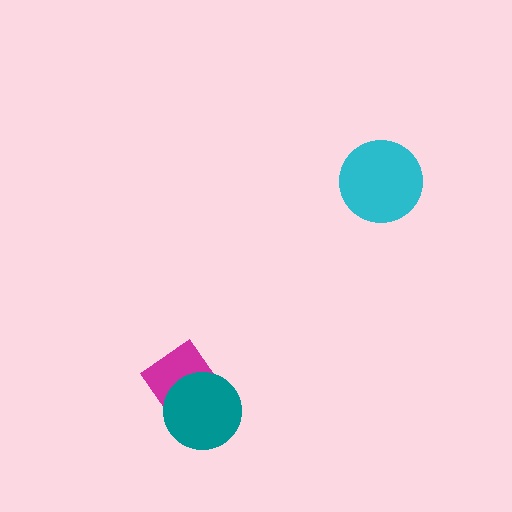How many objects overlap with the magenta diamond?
1 object overlaps with the magenta diamond.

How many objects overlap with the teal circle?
1 object overlaps with the teal circle.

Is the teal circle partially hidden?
No, no other shape covers it.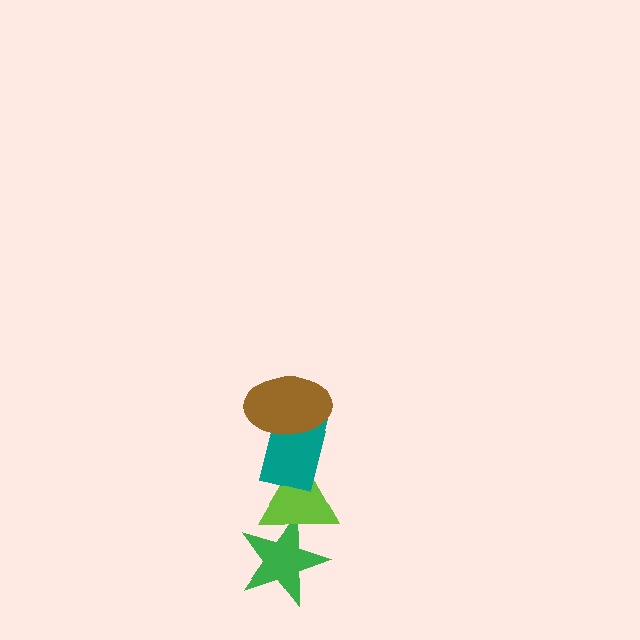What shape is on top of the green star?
The lime triangle is on top of the green star.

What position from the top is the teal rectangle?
The teal rectangle is 2nd from the top.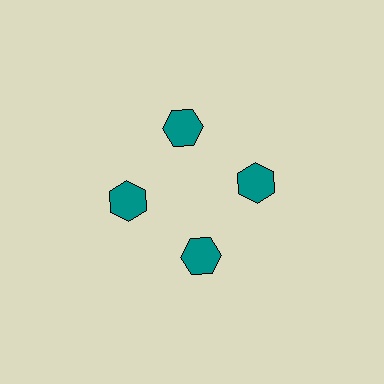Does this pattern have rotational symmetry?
Yes, this pattern has 4-fold rotational symmetry. It looks the same after rotating 90 degrees around the center.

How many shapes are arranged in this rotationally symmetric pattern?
There are 4 shapes, arranged in 4 groups of 1.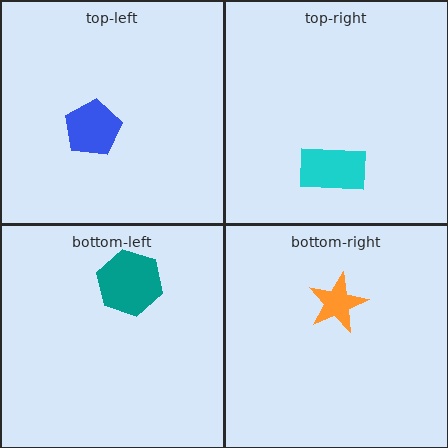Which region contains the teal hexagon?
The bottom-left region.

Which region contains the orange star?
The bottom-right region.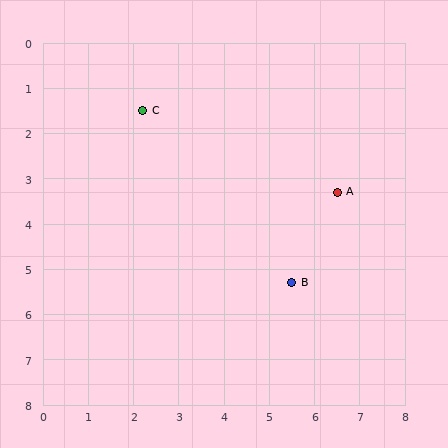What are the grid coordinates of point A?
Point A is at approximately (6.5, 3.3).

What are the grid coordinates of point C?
Point C is at approximately (2.2, 1.5).